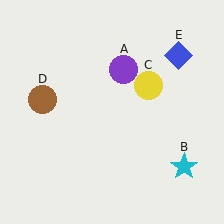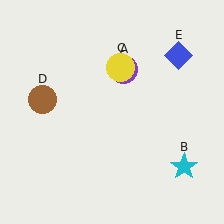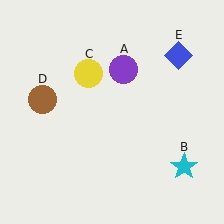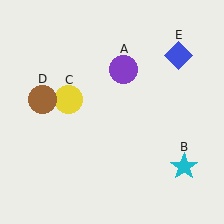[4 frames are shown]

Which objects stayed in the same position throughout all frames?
Purple circle (object A) and cyan star (object B) and brown circle (object D) and blue diamond (object E) remained stationary.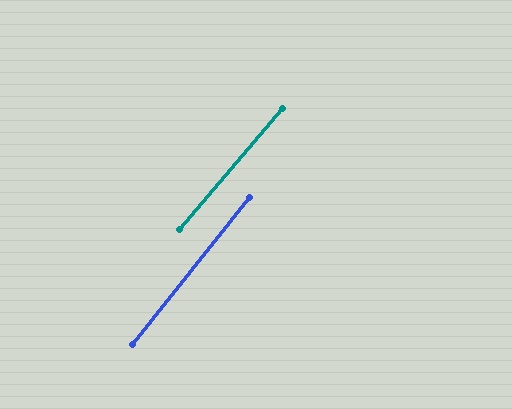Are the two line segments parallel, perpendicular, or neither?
Parallel — their directions differ by only 1.9°.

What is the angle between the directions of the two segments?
Approximately 2 degrees.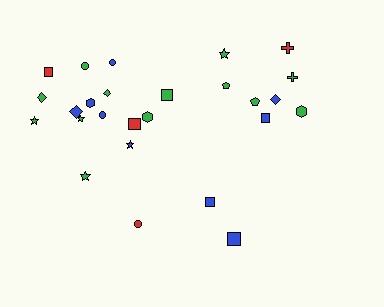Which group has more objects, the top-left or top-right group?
The top-left group.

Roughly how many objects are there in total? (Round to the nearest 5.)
Roughly 25 objects in total.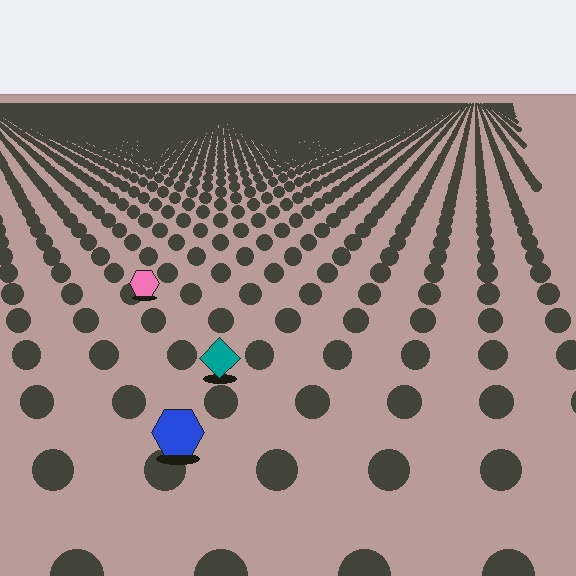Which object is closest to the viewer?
The blue hexagon is closest. The texture marks near it are larger and more spread out.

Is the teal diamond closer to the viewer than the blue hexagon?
No. The blue hexagon is closer — you can tell from the texture gradient: the ground texture is coarser near it.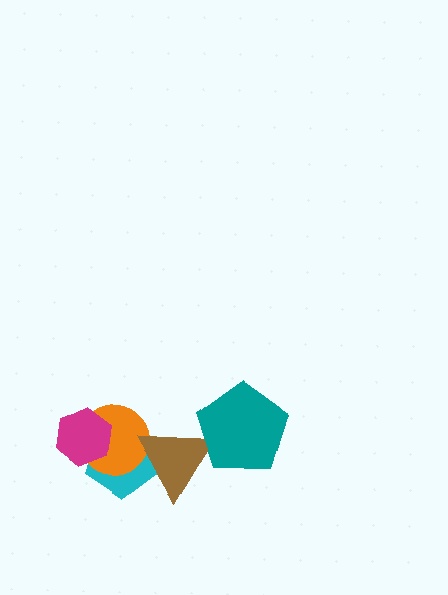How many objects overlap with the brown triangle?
3 objects overlap with the brown triangle.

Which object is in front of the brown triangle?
The teal pentagon is in front of the brown triangle.